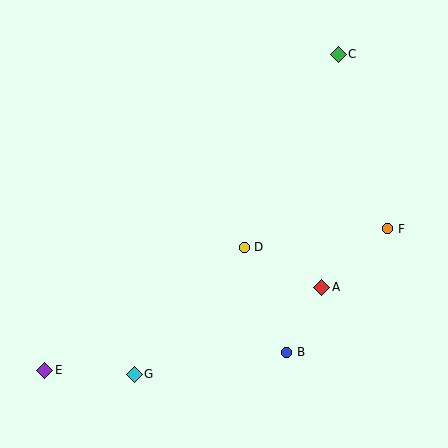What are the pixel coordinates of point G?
Point G is at (134, 374).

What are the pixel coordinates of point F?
Point F is at (388, 229).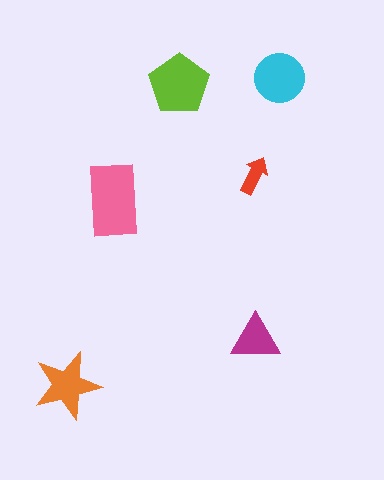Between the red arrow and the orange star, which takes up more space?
The orange star.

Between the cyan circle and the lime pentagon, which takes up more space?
The lime pentagon.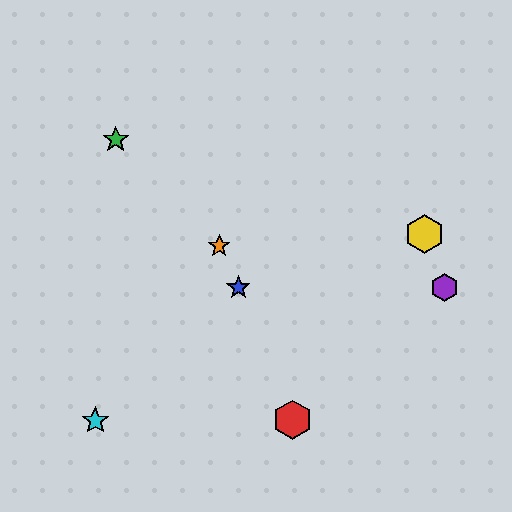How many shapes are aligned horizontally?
2 shapes (the blue star, the purple hexagon) are aligned horizontally.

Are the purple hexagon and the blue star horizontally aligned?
Yes, both are at y≈287.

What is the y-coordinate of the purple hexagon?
The purple hexagon is at y≈287.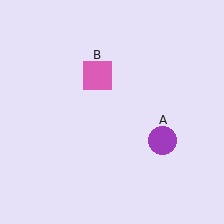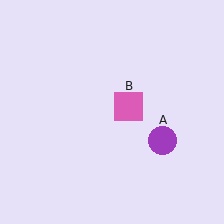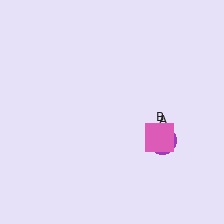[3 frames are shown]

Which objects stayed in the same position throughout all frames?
Purple circle (object A) remained stationary.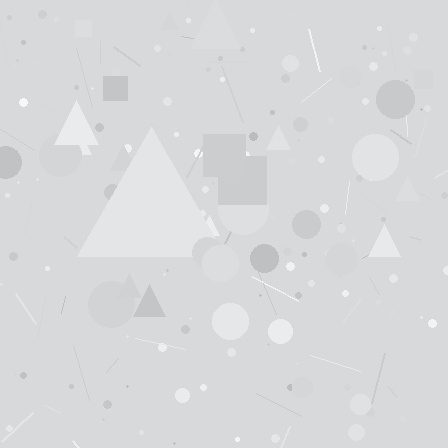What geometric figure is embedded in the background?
A triangle is embedded in the background.